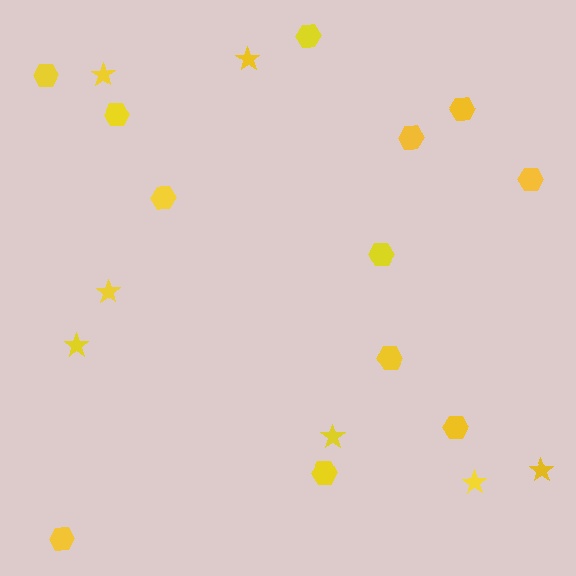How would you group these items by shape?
There are 2 groups: one group of stars (7) and one group of hexagons (12).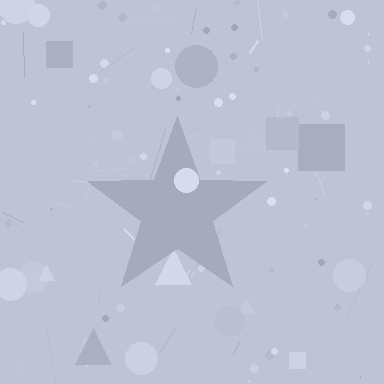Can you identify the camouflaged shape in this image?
The camouflaged shape is a star.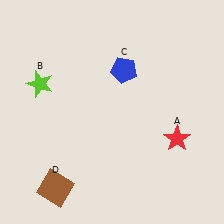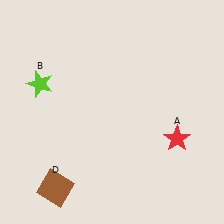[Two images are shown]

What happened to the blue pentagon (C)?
The blue pentagon (C) was removed in Image 2. It was in the top-right area of Image 1.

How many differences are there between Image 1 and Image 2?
There is 1 difference between the two images.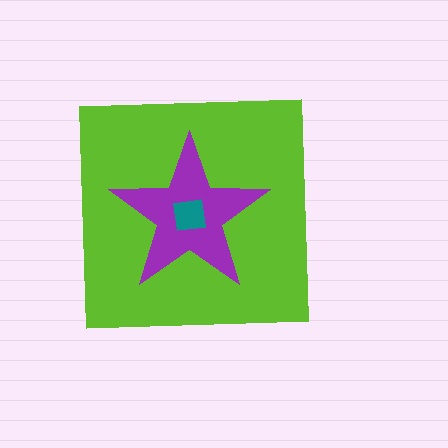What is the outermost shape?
The lime square.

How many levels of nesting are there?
3.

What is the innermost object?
The teal square.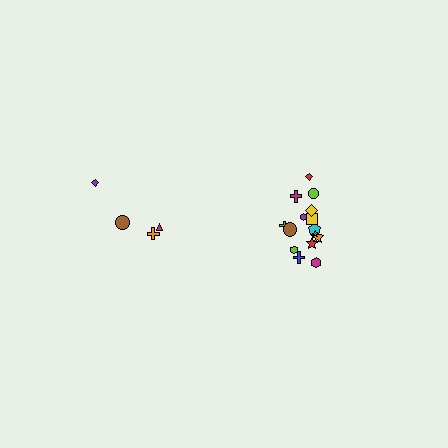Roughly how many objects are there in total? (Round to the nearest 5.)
Roughly 20 objects in total.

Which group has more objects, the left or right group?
The right group.